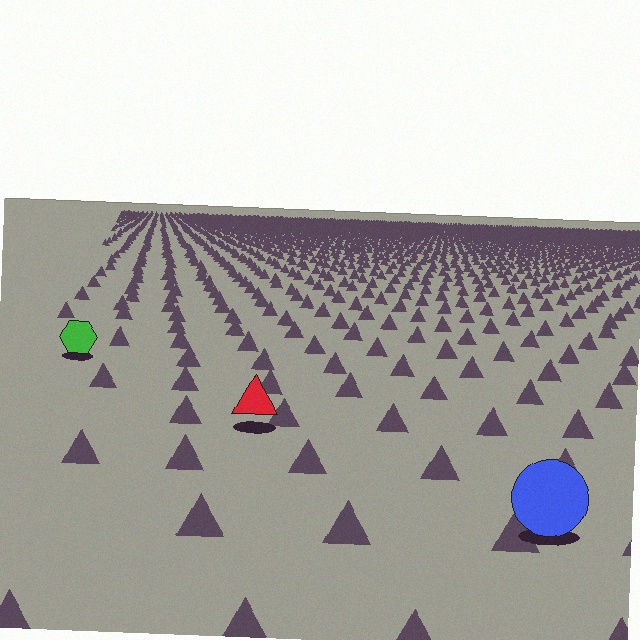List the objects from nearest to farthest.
From nearest to farthest: the blue circle, the red triangle, the green hexagon.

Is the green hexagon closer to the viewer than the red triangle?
No. The red triangle is closer — you can tell from the texture gradient: the ground texture is coarser near it.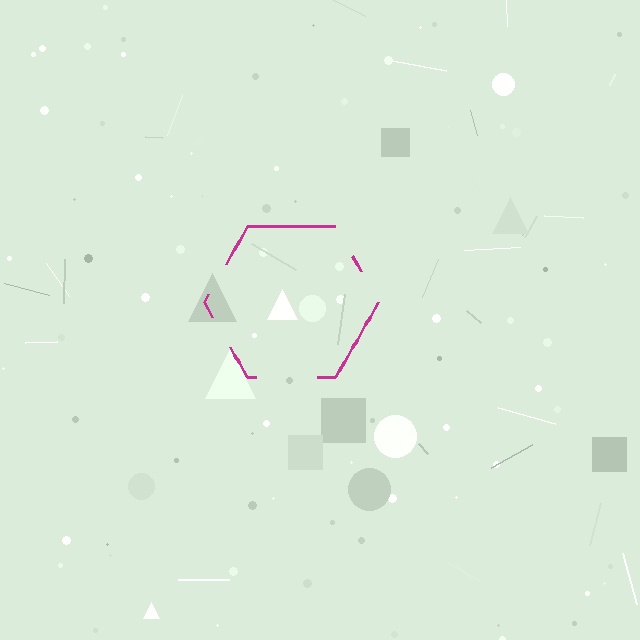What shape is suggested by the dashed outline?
The dashed outline suggests a hexagon.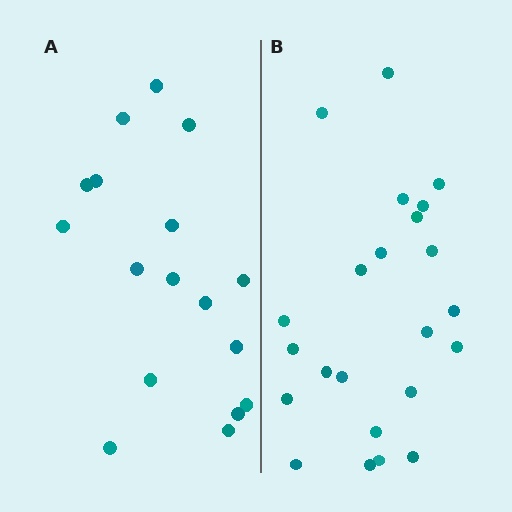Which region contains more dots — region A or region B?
Region B (the right region) has more dots.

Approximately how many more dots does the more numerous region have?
Region B has about 6 more dots than region A.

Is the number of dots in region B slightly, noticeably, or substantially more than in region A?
Region B has noticeably more, but not dramatically so. The ratio is roughly 1.4 to 1.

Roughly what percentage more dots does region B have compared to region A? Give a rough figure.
About 35% more.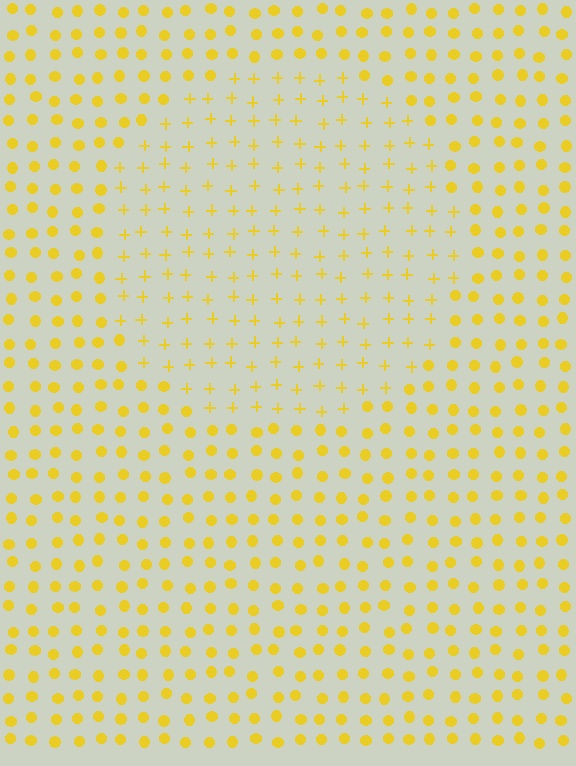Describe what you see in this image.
The image is filled with small yellow elements arranged in a uniform grid. A circle-shaped region contains plus signs, while the surrounding area contains circles. The boundary is defined purely by the change in element shape.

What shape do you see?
I see a circle.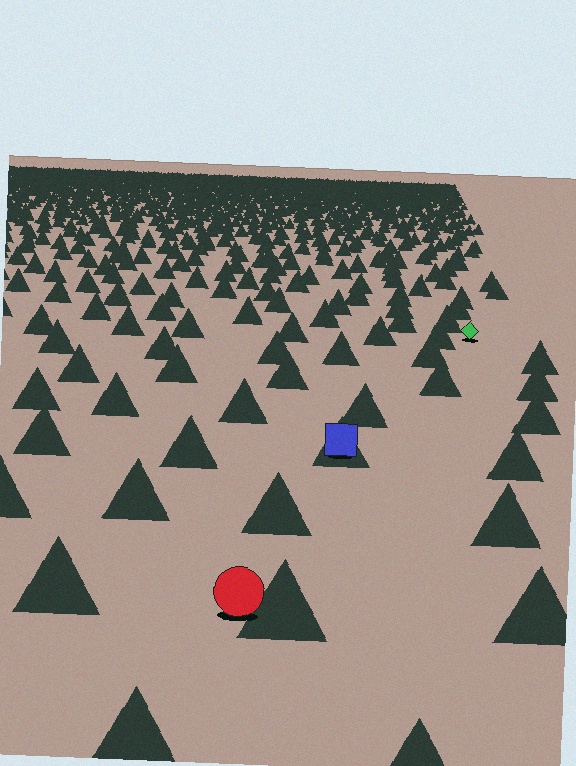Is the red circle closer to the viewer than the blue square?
Yes. The red circle is closer — you can tell from the texture gradient: the ground texture is coarser near it.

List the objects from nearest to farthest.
From nearest to farthest: the red circle, the blue square, the green diamond.